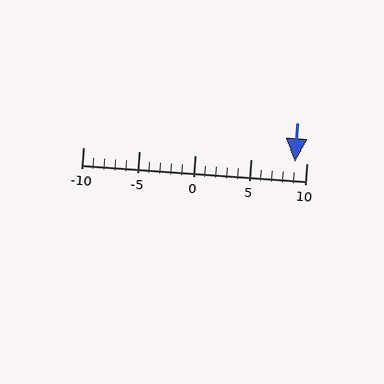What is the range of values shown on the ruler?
The ruler shows values from -10 to 10.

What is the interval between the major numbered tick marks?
The major tick marks are spaced 5 units apart.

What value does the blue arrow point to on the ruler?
The blue arrow points to approximately 9.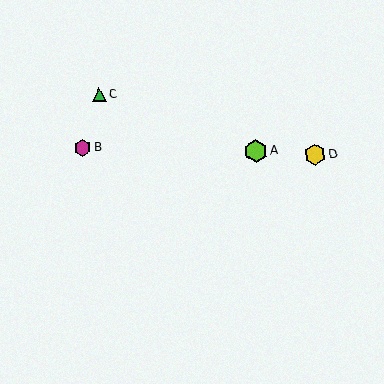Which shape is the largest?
The lime hexagon (labeled A) is the largest.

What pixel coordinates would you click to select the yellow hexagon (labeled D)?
Click at (315, 155) to select the yellow hexagon D.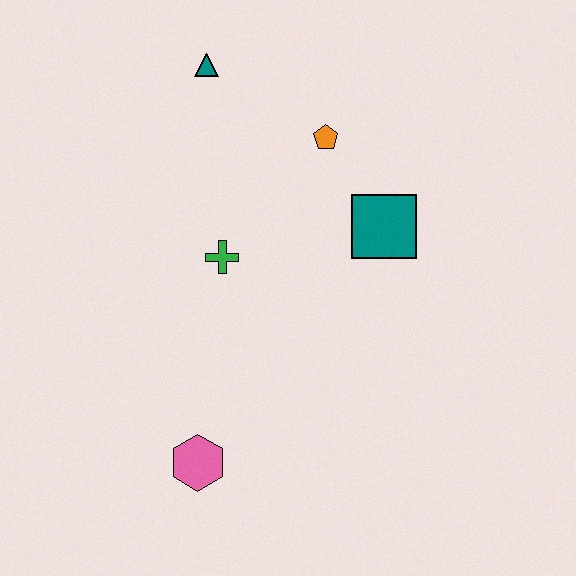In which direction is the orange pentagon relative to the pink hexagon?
The orange pentagon is above the pink hexagon.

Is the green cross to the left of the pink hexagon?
No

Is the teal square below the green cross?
No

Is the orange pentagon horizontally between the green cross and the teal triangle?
No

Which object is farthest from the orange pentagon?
The pink hexagon is farthest from the orange pentagon.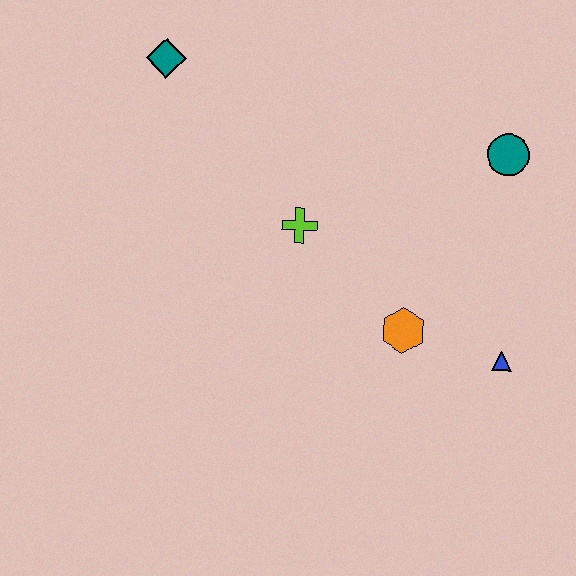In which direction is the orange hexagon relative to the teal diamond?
The orange hexagon is below the teal diamond.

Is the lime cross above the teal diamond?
No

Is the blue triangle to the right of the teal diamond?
Yes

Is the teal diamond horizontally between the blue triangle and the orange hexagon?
No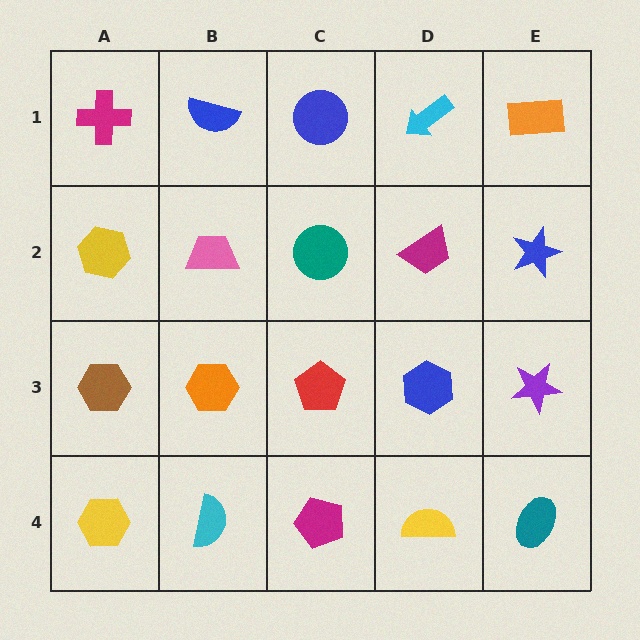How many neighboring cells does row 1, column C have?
3.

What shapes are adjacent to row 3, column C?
A teal circle (row 2, column C), a magenta pentagon (row 4, column C), an orange hexagon (row 3, column B), a blue hexagon (row 3, column D).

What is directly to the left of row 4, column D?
A magenta pentagon.